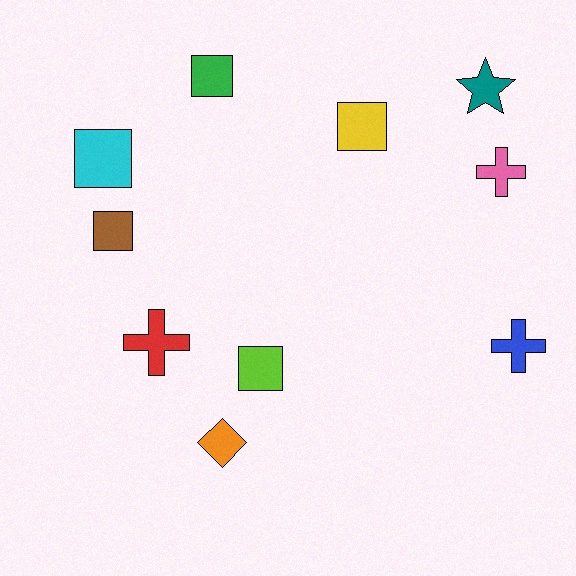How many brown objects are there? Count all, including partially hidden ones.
There is 1 brown object.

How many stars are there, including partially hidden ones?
There is 1 star.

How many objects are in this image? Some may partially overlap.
There are 10 objects.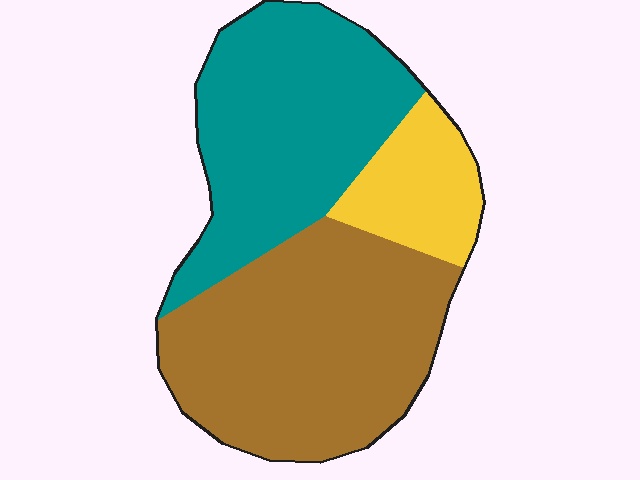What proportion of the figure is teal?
Teal takes up about two fifths (2/5) of the figure.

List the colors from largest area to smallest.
From largest to smallest: brown, teal, yellow.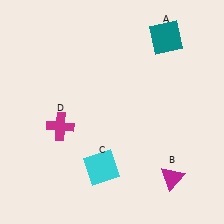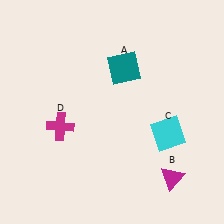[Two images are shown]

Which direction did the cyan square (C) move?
The cyan square (C) moved right.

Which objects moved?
The objects that moved are: the teal square (A), the cyan square (C).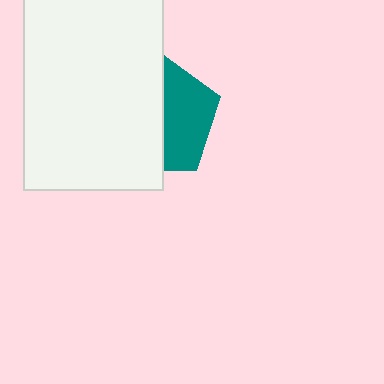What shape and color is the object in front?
The object in front is a white rectangle.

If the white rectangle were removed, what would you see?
You would see the complete teal pentagon.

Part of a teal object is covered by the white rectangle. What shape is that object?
It is a pentagon.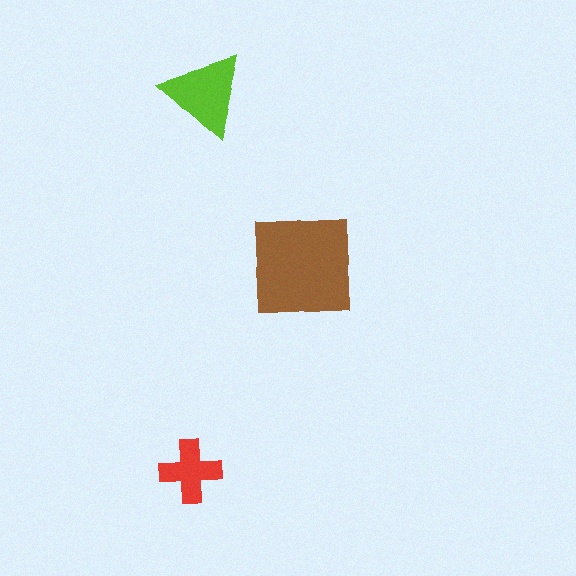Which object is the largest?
The brown square.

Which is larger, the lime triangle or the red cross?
The lime triangle.